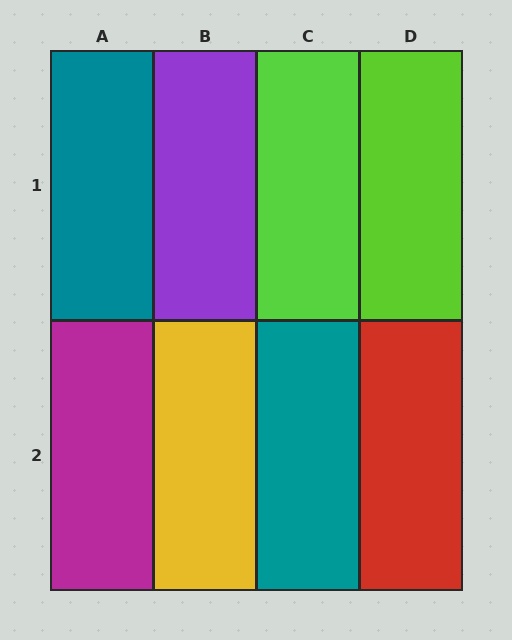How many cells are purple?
1 cell is purple.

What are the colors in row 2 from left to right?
Magenta, yellow, teal, red.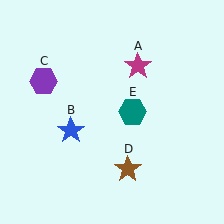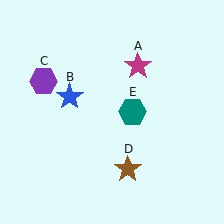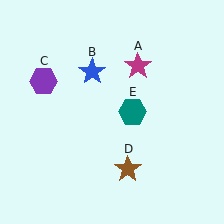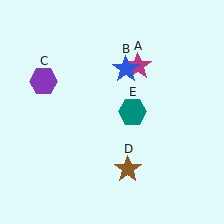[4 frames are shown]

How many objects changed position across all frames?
1 object changed position: blue star (object B).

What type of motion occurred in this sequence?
The blue star (object B) rotated clockwise around the center of the scene.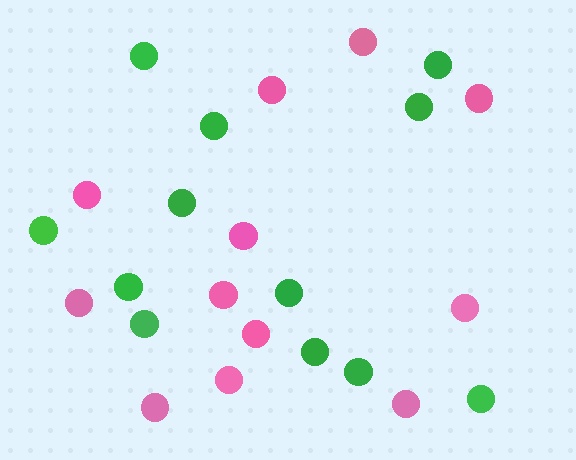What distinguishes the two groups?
There are 2 groups: one group of pink circles (12) and one group of green circles (12).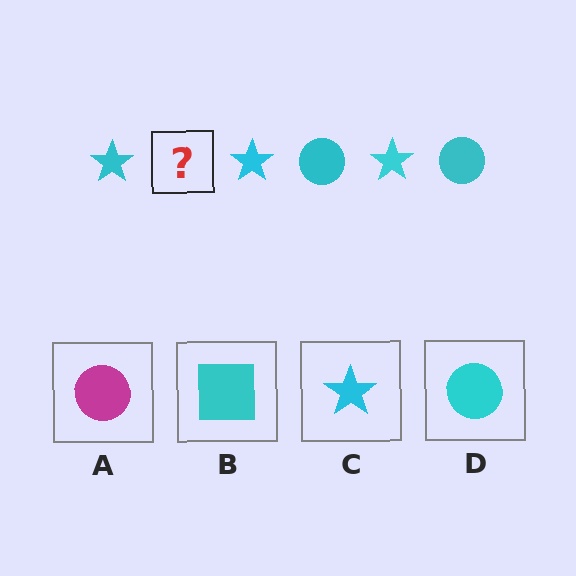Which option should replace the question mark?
Option D.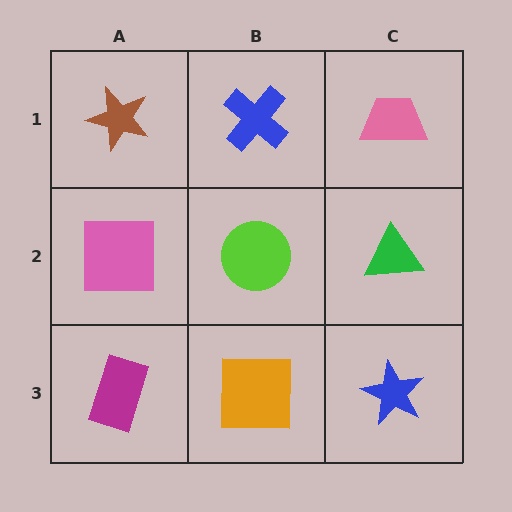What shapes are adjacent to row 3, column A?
A pink square (row 2, column A), an orange square (row 3, column B).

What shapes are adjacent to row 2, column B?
A blue cross (row 1, column B), an orange square (row 3, column B), a pink square (row 2, column A), a green triangle (row 2, column C).